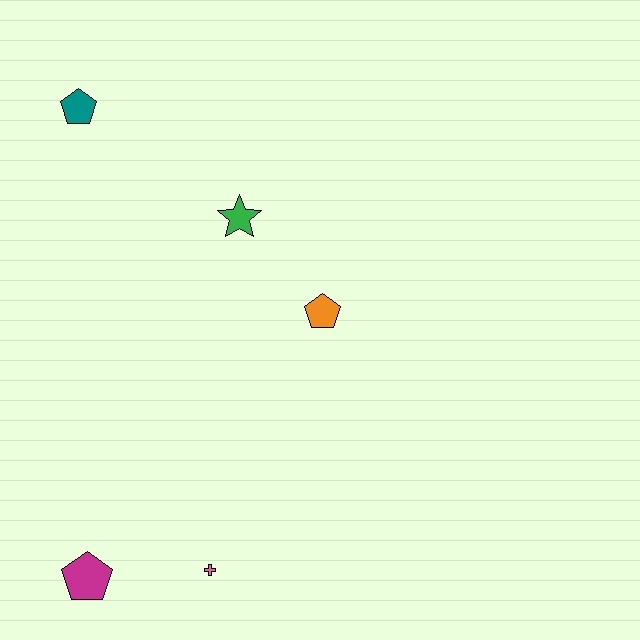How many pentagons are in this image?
There are 3 pentagons.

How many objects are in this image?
There are 5 objects.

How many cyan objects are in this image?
There are no cyan objects.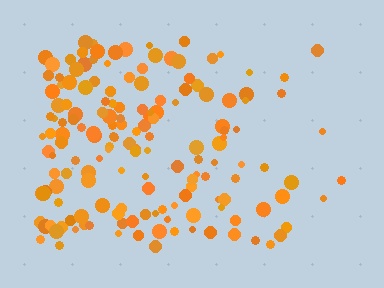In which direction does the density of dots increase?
From right to left, with the left side densest.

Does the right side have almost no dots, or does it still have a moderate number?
Still a moderate number, just noticeably fewer than the left.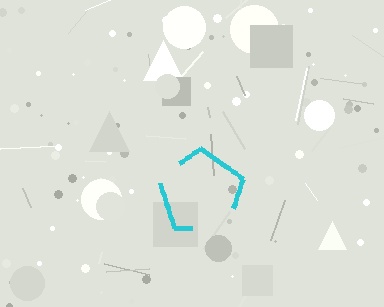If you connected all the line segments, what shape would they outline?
They would outline a pentagon.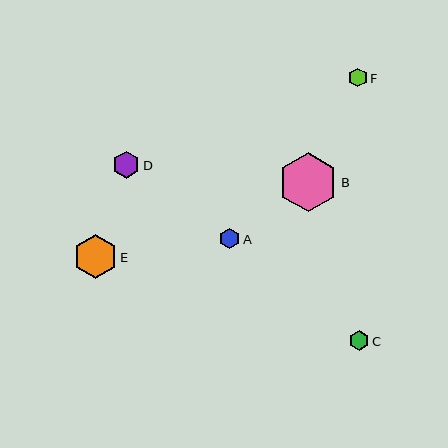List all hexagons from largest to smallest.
From largest to smallest: B, E, D, A, C, F.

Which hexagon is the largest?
Hexagon B is the largest with a size of approximately 59 pixels.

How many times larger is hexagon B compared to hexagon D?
Hexagon B is approximately 2.2 times the size of hexagon D.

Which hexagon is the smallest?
Hexagon F is the smallest with a size of approximately 19 pixels.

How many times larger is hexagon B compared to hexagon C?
Hexagon B is approximately 3.0 times the size of hexagon C.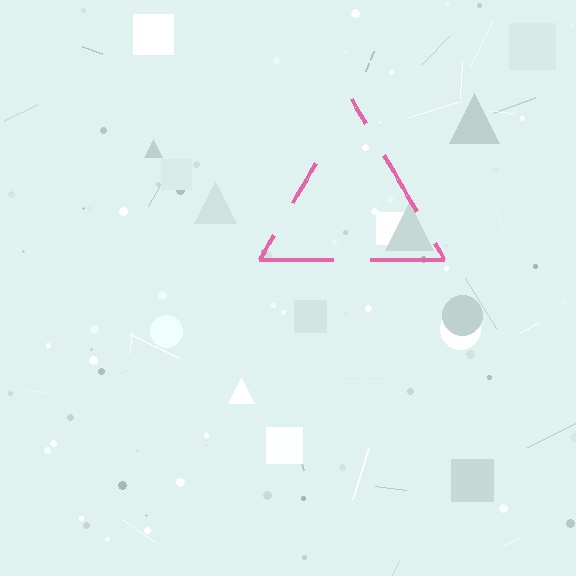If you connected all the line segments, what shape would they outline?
They would outline a triangle.